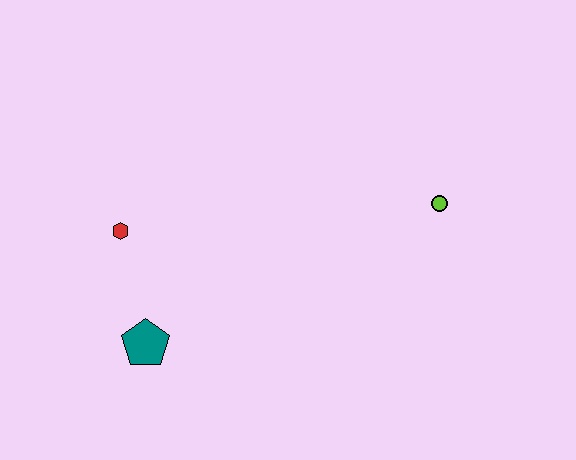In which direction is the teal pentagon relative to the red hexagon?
The teal pentagon is below the red hexagon.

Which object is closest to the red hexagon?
The teal pentagon is closest to the red hexagon.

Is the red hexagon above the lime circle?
No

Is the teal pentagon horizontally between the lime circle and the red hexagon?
Yes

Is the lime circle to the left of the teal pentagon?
No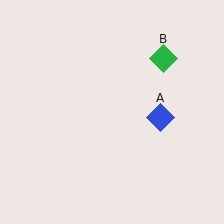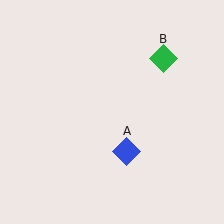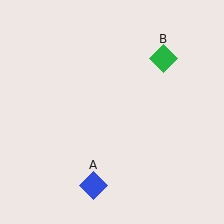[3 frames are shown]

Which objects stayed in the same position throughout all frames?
Green diamond (object B) remained stationary.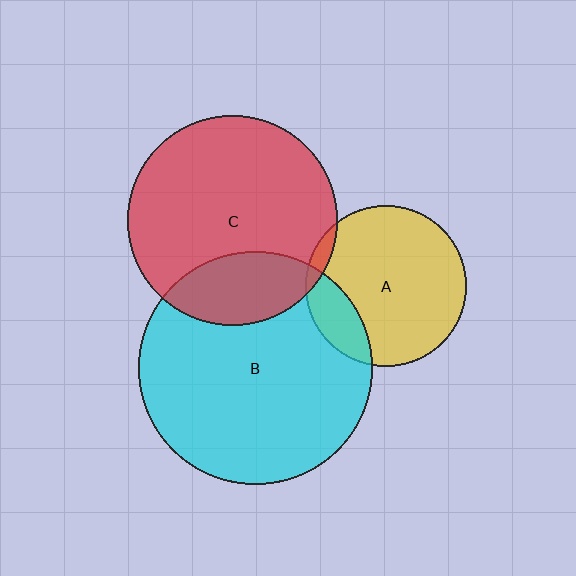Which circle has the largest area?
Circle B (cyan).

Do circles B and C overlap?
Yes.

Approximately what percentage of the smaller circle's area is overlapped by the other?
Approximately 25%.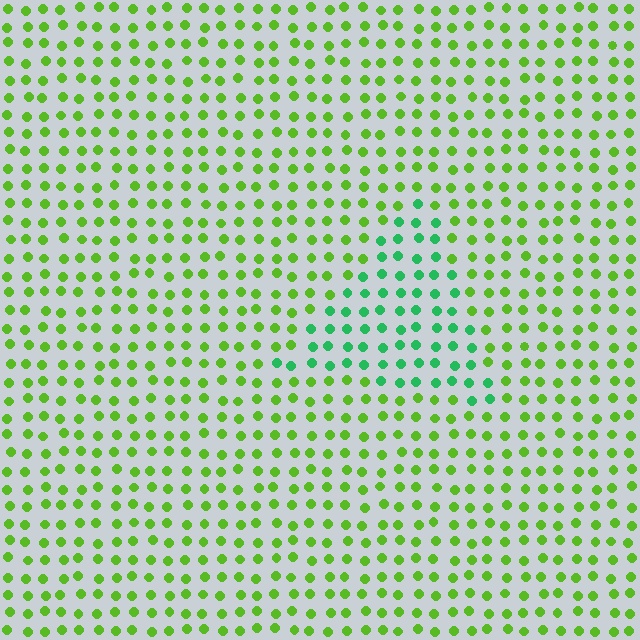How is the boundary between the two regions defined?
The boundary is defined purely by a slight shift in hue (about 43 degrees). Spacing, size, and orientation are identical on both sides.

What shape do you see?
I see a triangle.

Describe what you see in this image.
The image is filled with small lime elements in a uniform arrangement. A triangle-shaped region is visible where the elements are tinted to a slightly different hue, forming a subtle color boundary.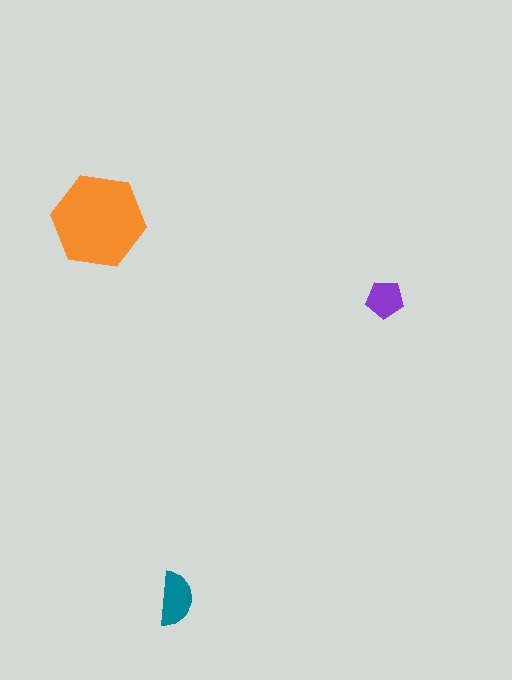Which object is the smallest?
The purple pentagon.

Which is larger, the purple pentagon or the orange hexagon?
The orange hexagon.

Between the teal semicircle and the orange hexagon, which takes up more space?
The orange hexagon.